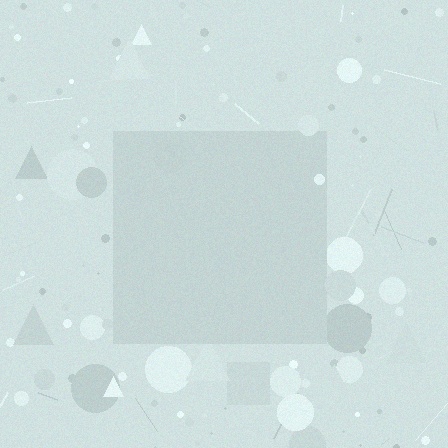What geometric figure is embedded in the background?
A square is embedded in the background.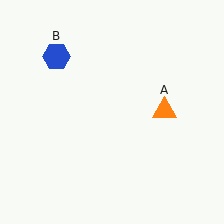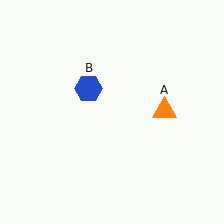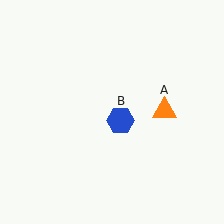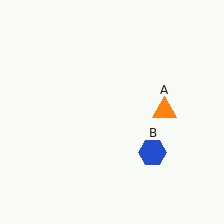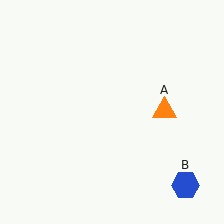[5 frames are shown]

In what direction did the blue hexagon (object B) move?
The blue hexagon (object B) moved down and to the right.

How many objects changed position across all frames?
1 object changed position: blue hexagon (object B).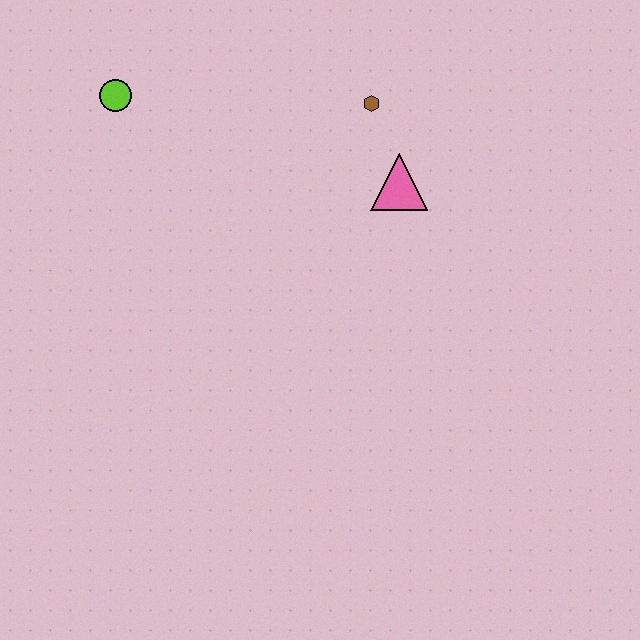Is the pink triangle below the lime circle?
Yes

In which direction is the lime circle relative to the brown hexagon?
The lime circle is to the left of the brown hexagon.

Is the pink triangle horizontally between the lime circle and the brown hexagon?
No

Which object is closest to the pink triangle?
The brown hexagon is closest to the pink triangle.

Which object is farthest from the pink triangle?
The lime circle is farthest from the pink triangle.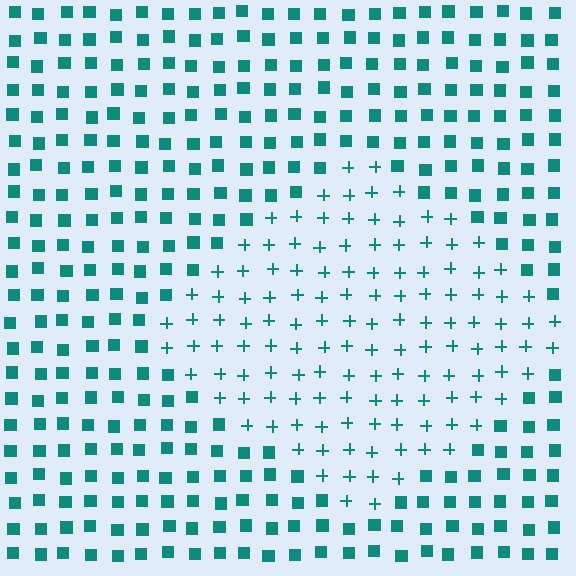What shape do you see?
I see a diamond.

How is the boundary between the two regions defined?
The boundary is defined by a change in element shape: plus signs inside vs. squares outside. All elements share the same color and spacing.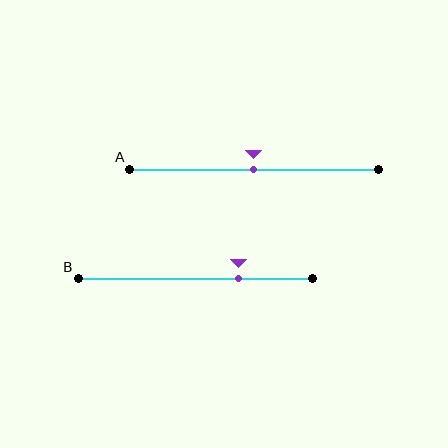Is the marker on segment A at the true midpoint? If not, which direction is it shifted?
Yes, the marker on segment A is at the true midpoint.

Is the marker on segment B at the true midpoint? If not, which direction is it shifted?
No, the marker on segment B is shifted to the right by about 18% of the segment length.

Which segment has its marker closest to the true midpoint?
Segment A has its marker closest to the true midpoint.